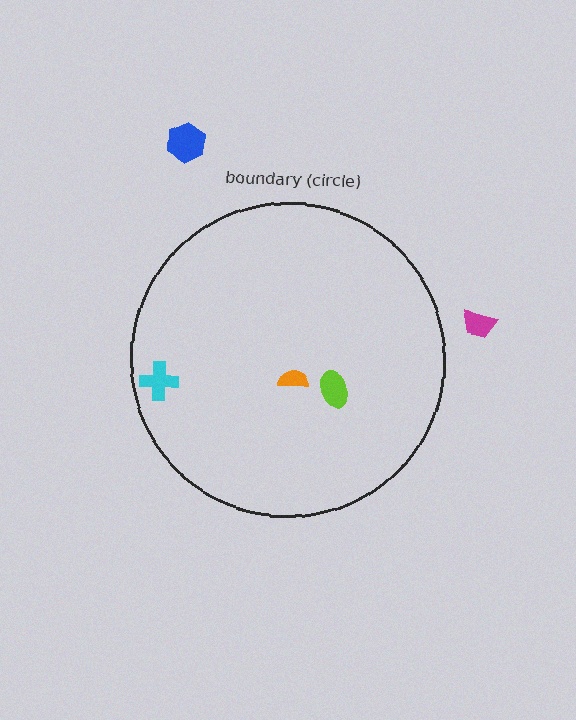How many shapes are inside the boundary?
3 inside, 2 outside.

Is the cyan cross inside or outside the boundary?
Inside.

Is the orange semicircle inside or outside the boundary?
Inside.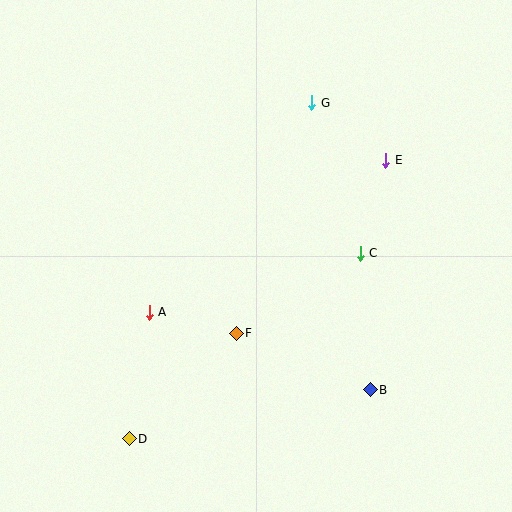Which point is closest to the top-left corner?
Point G is closest to the top-left corner.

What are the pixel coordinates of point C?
Point C is at (360, 253).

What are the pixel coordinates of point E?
Point E is at (386, 160).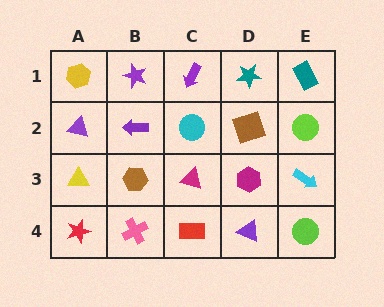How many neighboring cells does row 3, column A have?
3.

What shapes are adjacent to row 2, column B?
A purple star (row 1, column B), a brown hexagon (row 3, column B), a purple triangle (row 2, column A), a cyan circle (row 2, column C).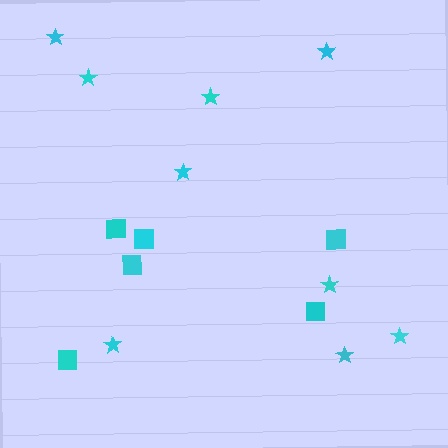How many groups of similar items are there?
There are 2 groups: one group of stars (9) and one group of squares (6).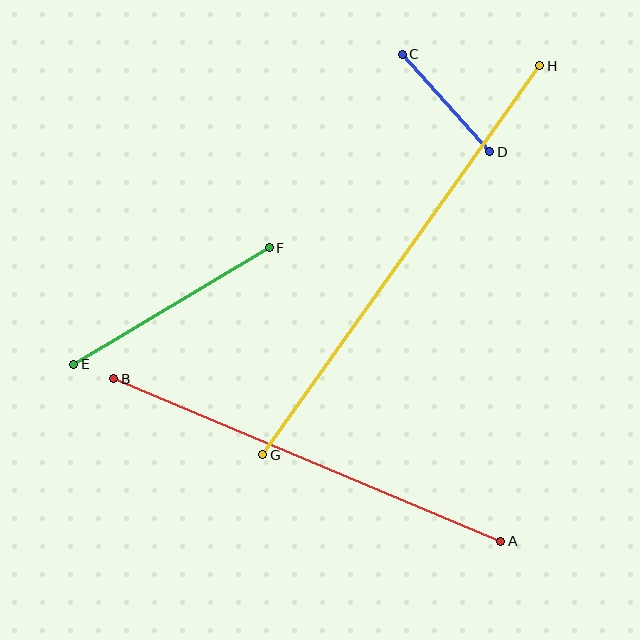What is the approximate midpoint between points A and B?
The midpoint is at approximately (307, 460) pixels.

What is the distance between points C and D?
The distance is approximately 131 pixels.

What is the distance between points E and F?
The distance is approximately 228 pixels.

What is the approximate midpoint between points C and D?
The midpoint is at approximately (446, 103) pixels.